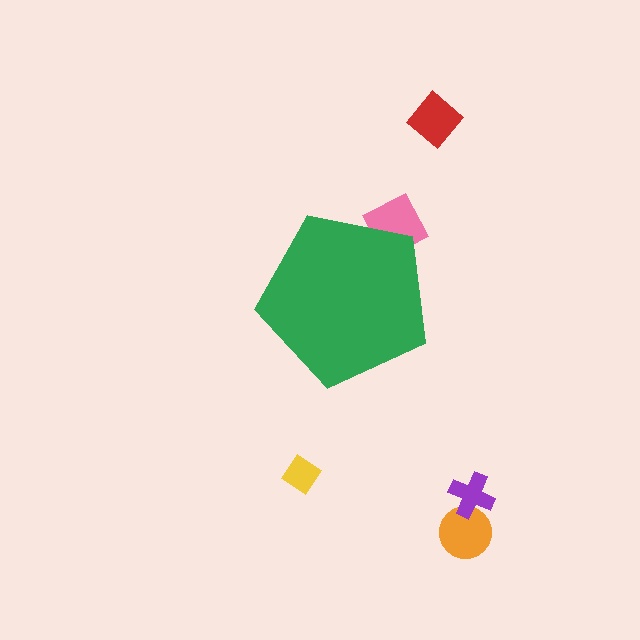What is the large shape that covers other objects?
A green pentagon.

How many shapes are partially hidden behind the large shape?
1 shape is partially hidden.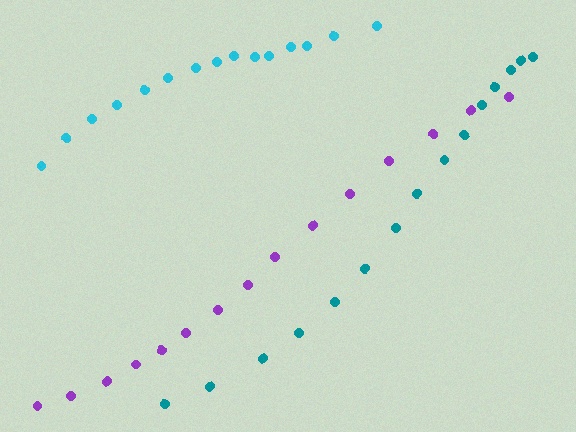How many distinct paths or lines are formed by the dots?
There are 3 distinct paths.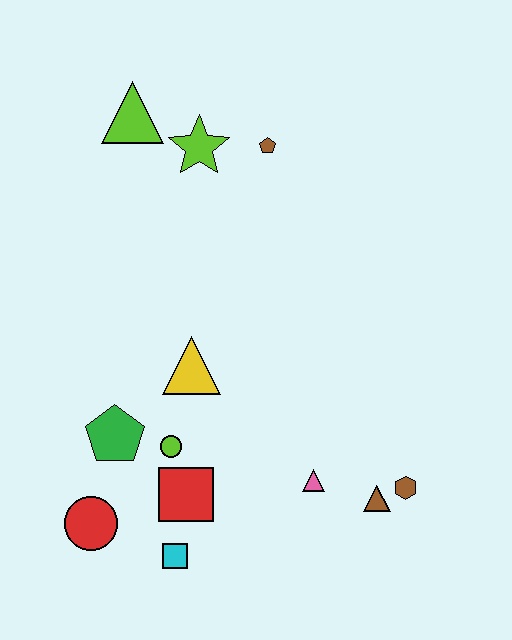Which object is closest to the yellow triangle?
The lime circle is closest to the yellow triangle.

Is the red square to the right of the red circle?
Yes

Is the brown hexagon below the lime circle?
Yes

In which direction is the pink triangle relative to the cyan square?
The pink triangle is to the right of the cyan square.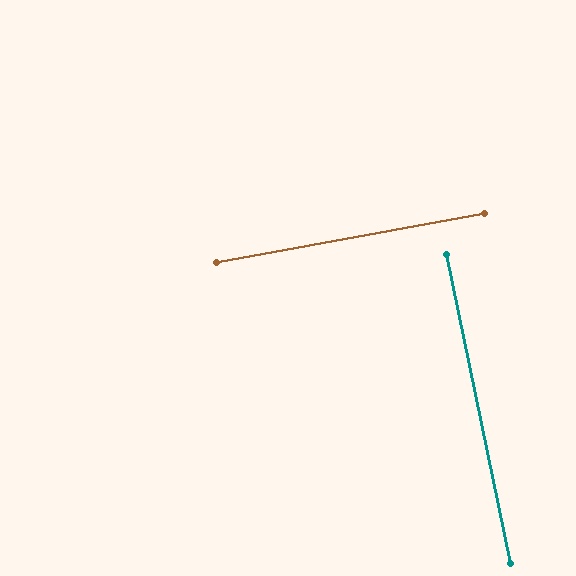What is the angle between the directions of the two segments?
Approximately 89 degrees.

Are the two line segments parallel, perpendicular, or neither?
Perpendicular — they meet at approximately 89°.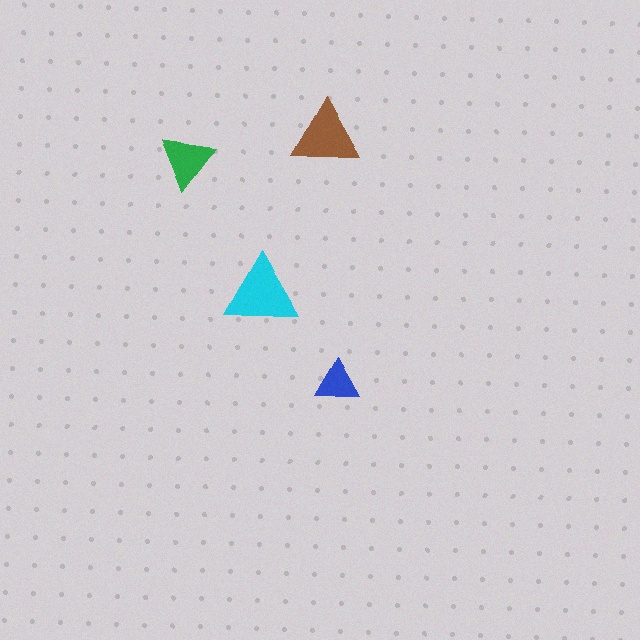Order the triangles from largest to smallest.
the cyan one, the brown one, the green one, the blue one.